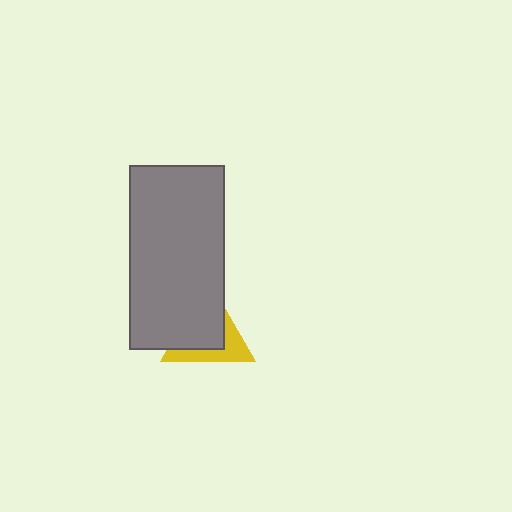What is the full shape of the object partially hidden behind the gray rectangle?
The partially hidden object is a yellow triangle.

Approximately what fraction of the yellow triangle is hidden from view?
Roughly 62% of the yellow triangle is hidden behind the gray rectangle.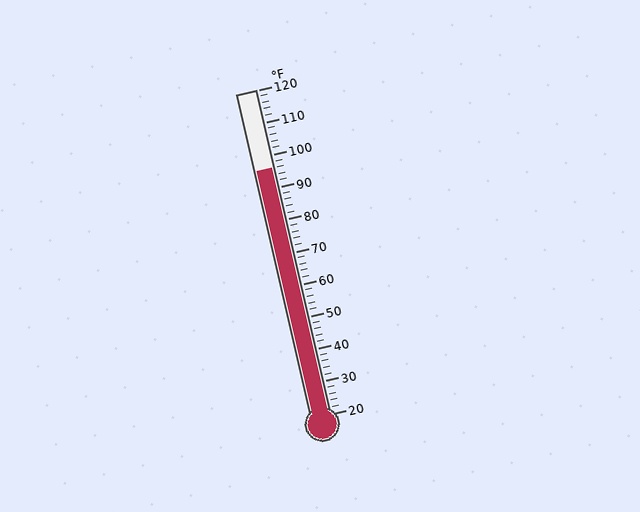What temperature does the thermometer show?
The thermometer shows approximately 96°F.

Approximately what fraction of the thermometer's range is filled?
The thermometer is filled to approximately 75% of its range.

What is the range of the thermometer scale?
The thermometer scale ranges from 20°F to 120°F.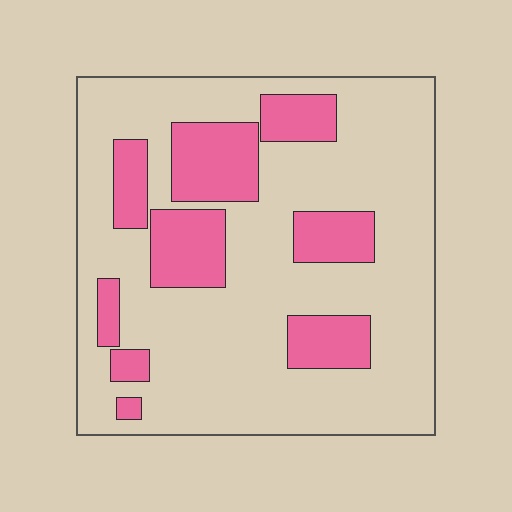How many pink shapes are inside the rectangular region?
9.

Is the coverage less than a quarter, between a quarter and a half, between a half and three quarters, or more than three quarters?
Less than a quarter.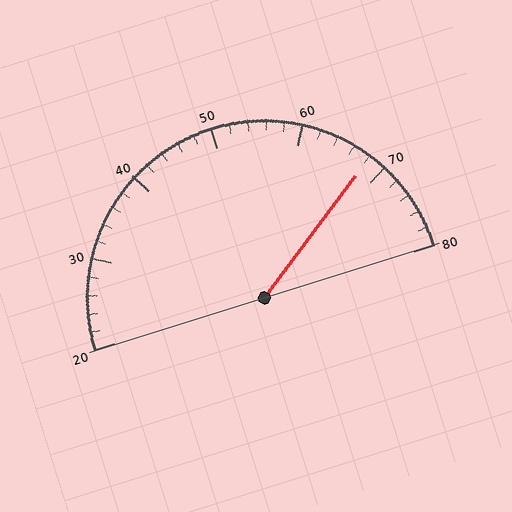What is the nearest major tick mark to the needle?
The nearest major tick mark is 70.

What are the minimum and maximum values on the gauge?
The gauge ranges from 20 to 80.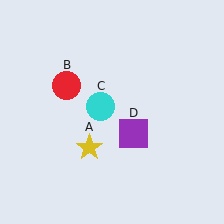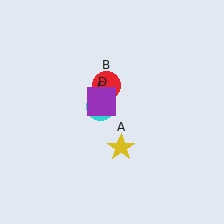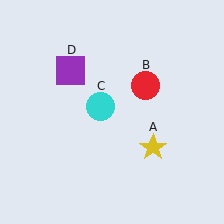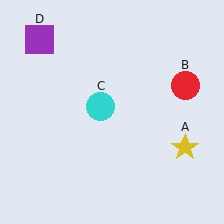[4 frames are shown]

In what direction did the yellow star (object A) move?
The yellow star (object A) moved right.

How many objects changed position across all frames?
3 objects changed position: yellow star (object A), red circle (object B), purple square (object D).